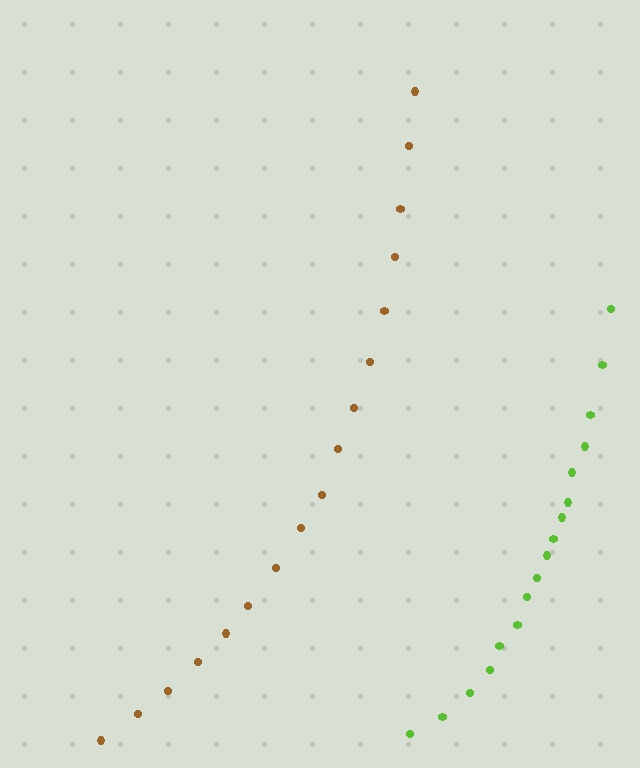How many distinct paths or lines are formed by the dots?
There are 2 distinct paths.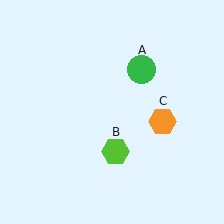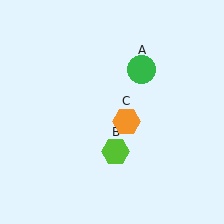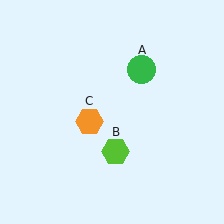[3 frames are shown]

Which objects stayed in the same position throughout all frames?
Green circle (object A) and lime hexagon (object B) remained stationary.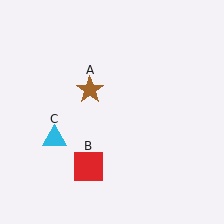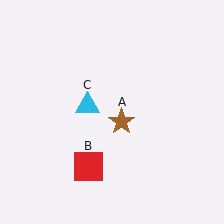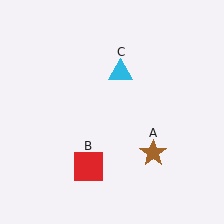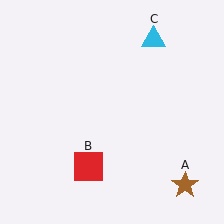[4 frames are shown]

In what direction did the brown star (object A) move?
The brown star (object A) moved down and to the right.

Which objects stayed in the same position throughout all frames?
Red square (object B) remained stationary.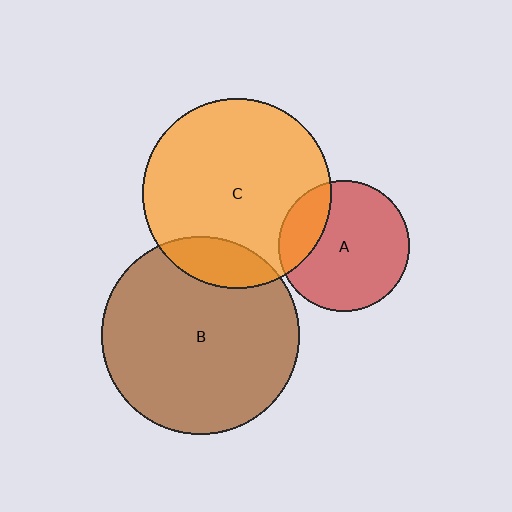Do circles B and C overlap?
Yes.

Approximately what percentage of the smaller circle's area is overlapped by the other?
Approximately 15%.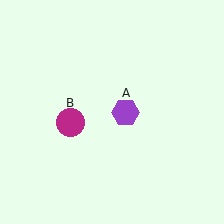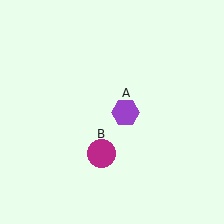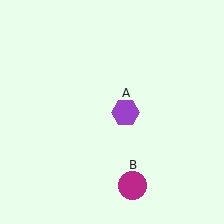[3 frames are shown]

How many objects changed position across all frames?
1 object changed position: magenta circle (object B).